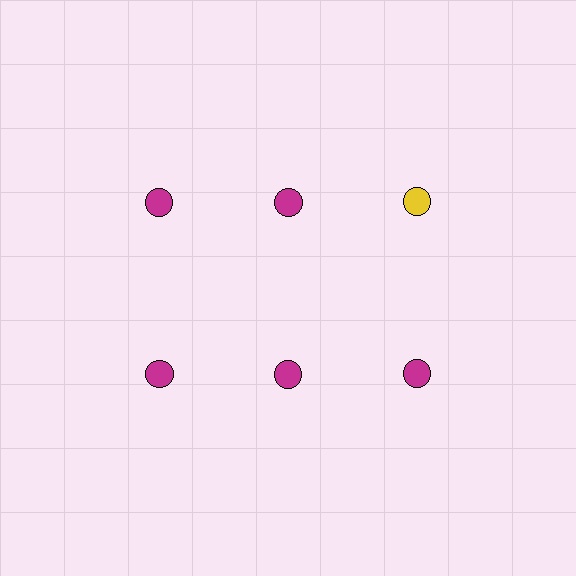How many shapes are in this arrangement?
There are 6 shapes arranged in a grid pattern.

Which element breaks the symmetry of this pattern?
The yellow circle in the top row, center column breaks the symmetry. All other shapes are magenta circles.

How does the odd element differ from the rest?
It has a different color: yellow instead of magenta.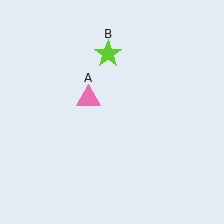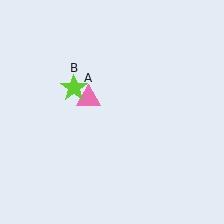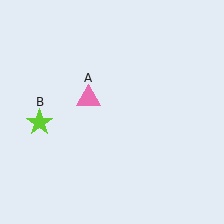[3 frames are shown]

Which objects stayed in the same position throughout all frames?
Pink triangle (object A) remained stationary.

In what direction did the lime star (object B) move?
The lime star (object B) moved down and to the left.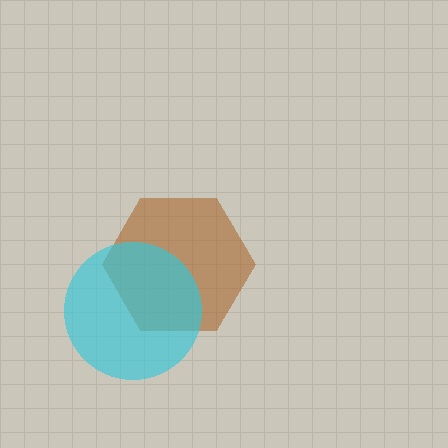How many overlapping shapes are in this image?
There are 2 overlapping shapes in the image.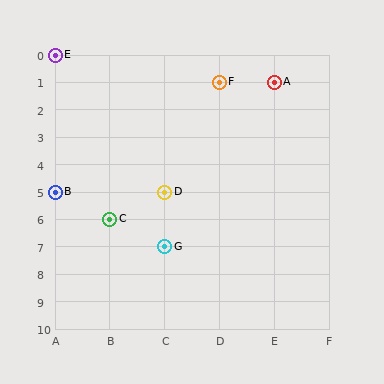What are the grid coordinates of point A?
Point A is at grid coordinates (E, 1).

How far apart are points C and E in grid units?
Points C and E are 1 column and 6 rows apart (about 6.1 grid units diagonally).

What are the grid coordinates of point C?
Point C is at grid coordinates (B, 6).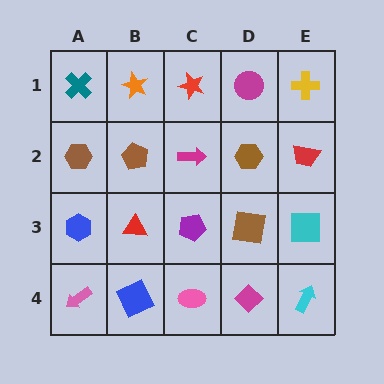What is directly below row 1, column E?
A red trapezoid.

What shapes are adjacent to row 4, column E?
A cyan square (row 3, column E), a magenta diamond (row 4, column D).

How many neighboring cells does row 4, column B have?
3.